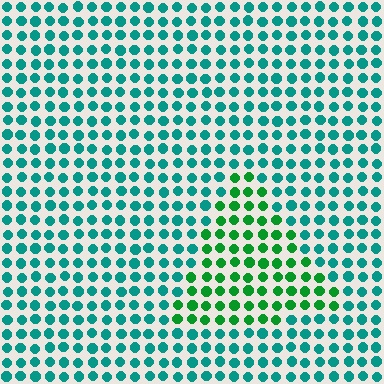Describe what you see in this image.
The image is filled with small teal elements in a uniform arrangement. A triangle-shaped region is visible where the elements are tinted to a slightly different hue, forming a subtle color boundary.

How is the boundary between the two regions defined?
The boundary is defined purely by a slight shift in hue (about 41 degrees). Spacing, size, and orientation are identical on both sides.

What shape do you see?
I see a triangle.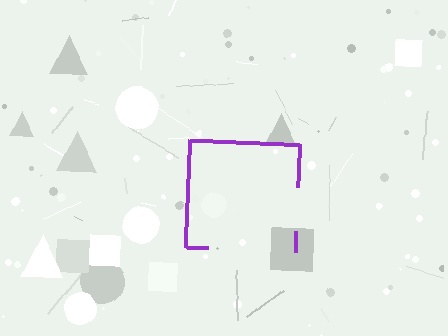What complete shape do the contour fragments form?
The contour fragments form a square.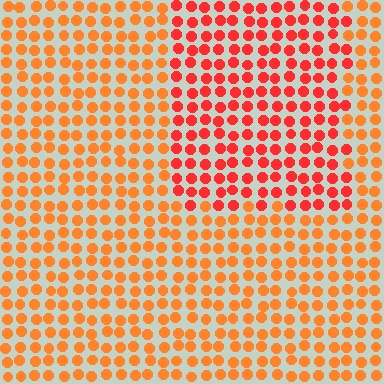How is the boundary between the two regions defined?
The boundary is defined purely by a slight shift in hue (about 27 degrees). Spacing, size, and orientation are identical on both sides.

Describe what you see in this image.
The image is filled with small orange elements in a uniform arrangement. A rectangle-shaped region is visible where the elements are tinted to a slightly different hue, forming a subtle color boundary.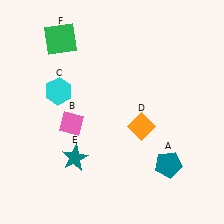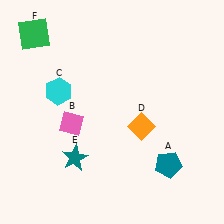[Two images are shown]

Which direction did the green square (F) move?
The green square (F) moved left.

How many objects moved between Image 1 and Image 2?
1 object moved between the two images.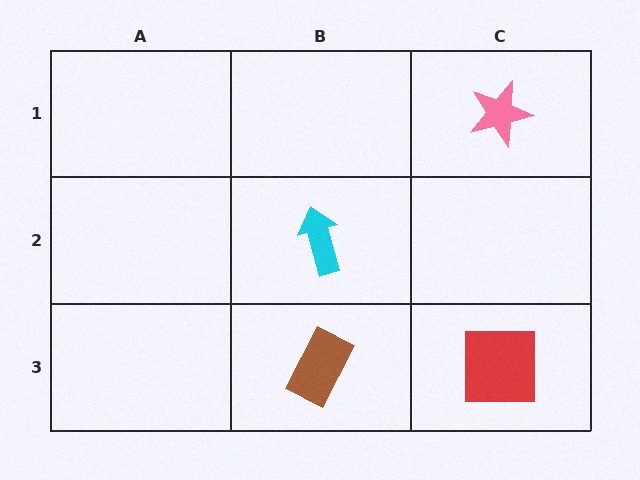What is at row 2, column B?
A cyan arrow.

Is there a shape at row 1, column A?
No, that cell is empty.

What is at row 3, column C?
A red square.